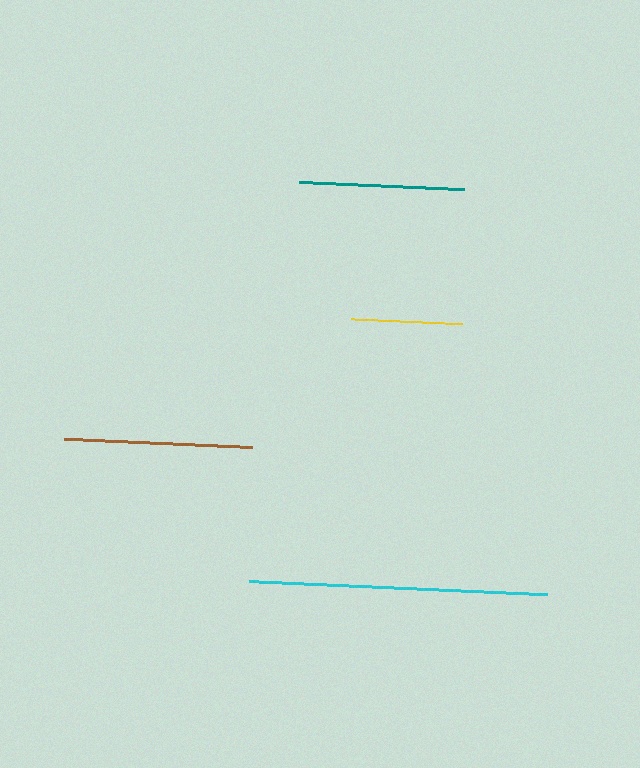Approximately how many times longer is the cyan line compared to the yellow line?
The cyan line is approximately 2.7 times the length of the yellow line.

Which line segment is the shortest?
The yellow line is the shortest at approximately 111 pixels.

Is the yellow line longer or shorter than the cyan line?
The cyan line is longer than the yellow line.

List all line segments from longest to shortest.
From longest to shortest: cyan, brown, teal, yellow.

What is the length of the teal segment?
The teal segment is approximately 165 pixels long.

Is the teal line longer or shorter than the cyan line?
The cyan line is longer than the teal line.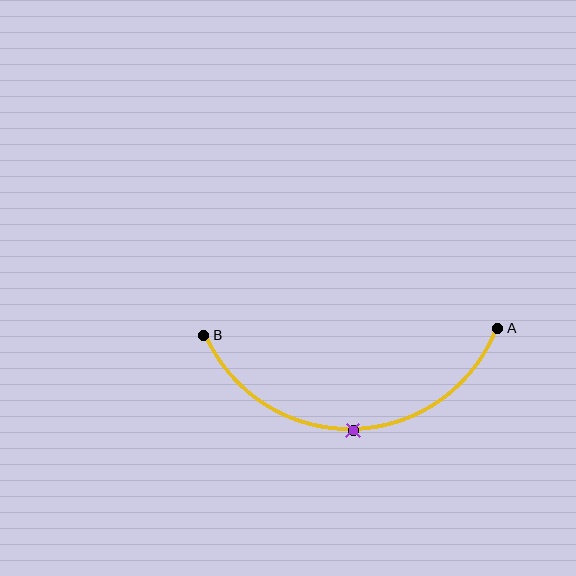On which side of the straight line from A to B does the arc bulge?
The arc bulges below the straight line connecting A and B.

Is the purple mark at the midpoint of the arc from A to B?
Yes. The purple mark lies on the arc at equal arc-length from both A and B — it is the arc midpoint.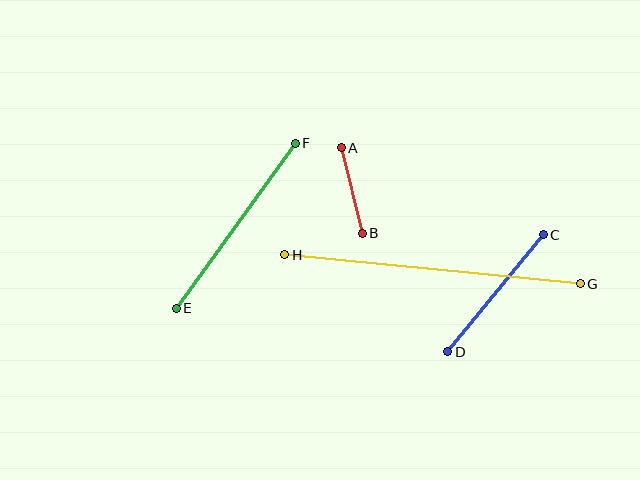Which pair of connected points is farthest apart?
Points G and H are farthest apart.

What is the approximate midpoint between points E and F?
The midpoint is at approximately (236, 226) pixels.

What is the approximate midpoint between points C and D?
The midpoint is at approximately (495, 293) pixels.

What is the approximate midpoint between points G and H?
The midpoint is at approximately (432, 269) pixels.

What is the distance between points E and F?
The distance is approximately 203 pixels.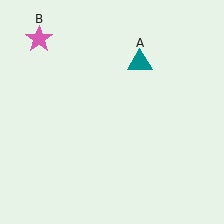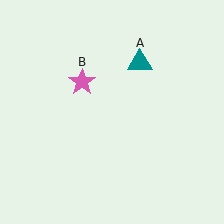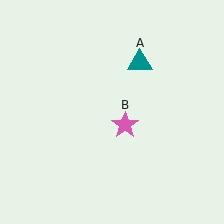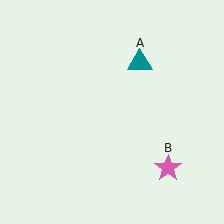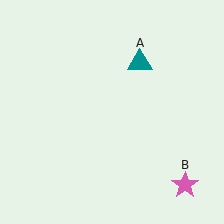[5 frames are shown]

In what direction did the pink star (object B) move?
The pink star (object B) moved down and to the right.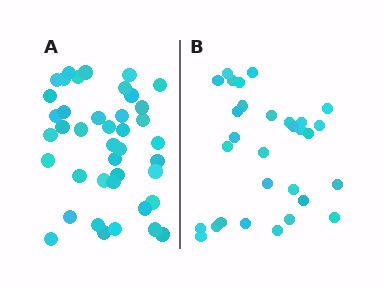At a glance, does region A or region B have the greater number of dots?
Region A (the left region) has more dots.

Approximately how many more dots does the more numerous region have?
Region A has roughly 12 or so more dots than region B.